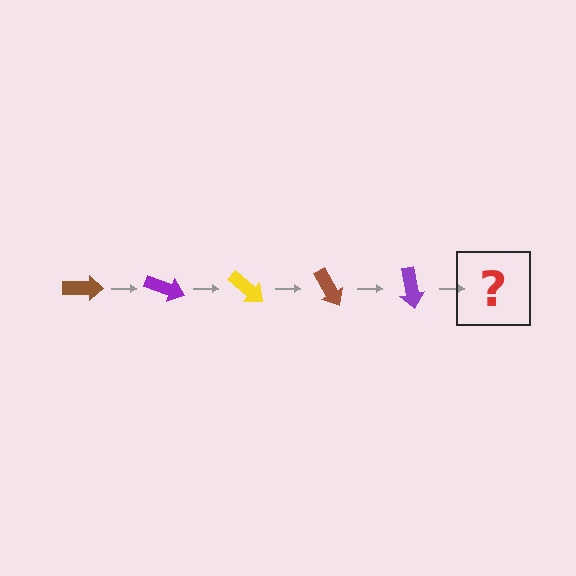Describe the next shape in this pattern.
It should be a yellow arrow, rotated 100 degrees from the start.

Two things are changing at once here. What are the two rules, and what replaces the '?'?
The two rules are that it rotates 20 degrees each step and the color cycles through brown, purple, and yellow. The '?' should be a yellow arrow, rotated 100 degrees from the start.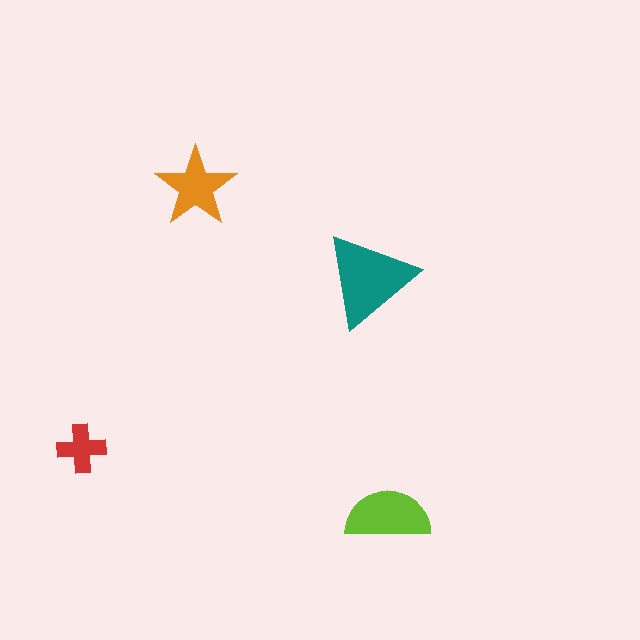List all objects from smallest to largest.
The red cross, the orange star, the lime semicircle, the teal triangle.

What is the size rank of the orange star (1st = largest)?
3rd.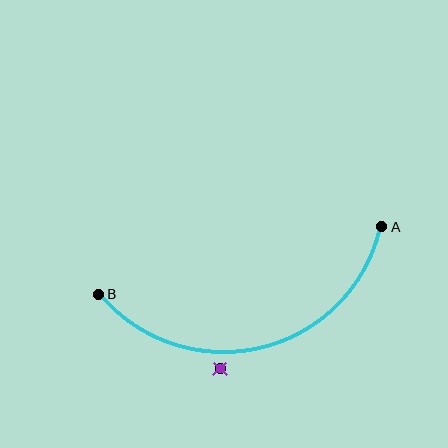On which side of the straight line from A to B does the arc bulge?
The arc bulges below the straight line connecting A and B.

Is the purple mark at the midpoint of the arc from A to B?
No — the purple mark does not lie on the arc at all. It sits slightly outside the curve.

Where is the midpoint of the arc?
The arc midpoint is the point on the curve farthest from the straight line joining A and B. It sits below that line.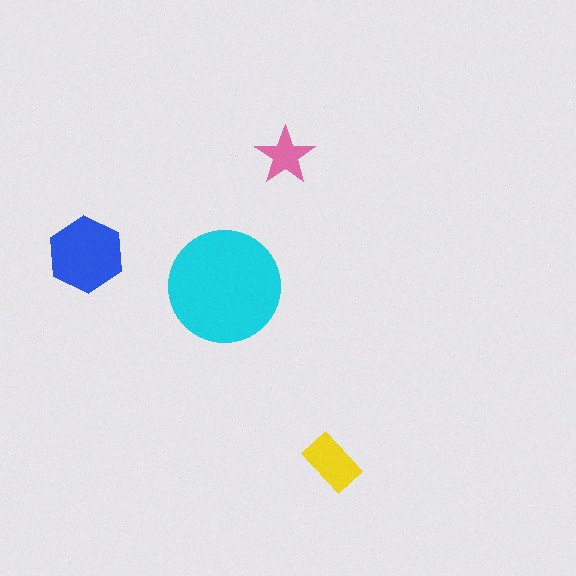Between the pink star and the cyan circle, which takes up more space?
The cyan circle.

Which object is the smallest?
The pink star.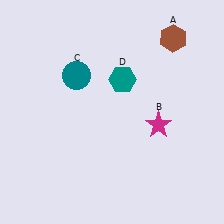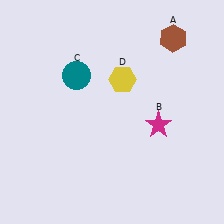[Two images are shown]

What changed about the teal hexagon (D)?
In Image 1, D is teal. In Image 2, it changed to yellow.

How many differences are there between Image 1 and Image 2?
There is 1 difference between the two images.